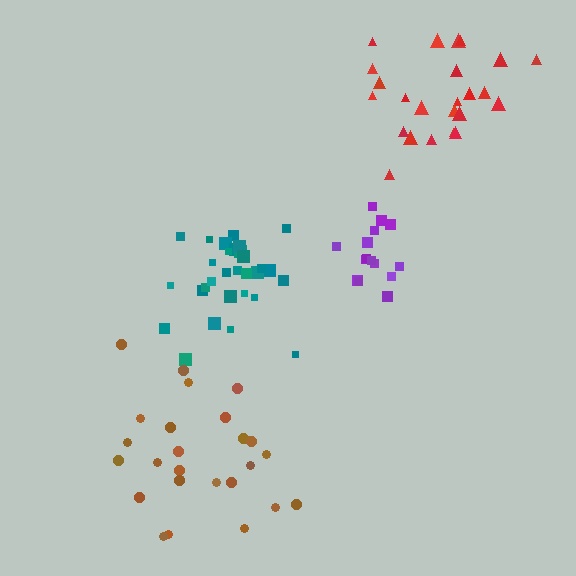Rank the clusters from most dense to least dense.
purple, teal, brown, red.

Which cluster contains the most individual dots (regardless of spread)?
Teal (30).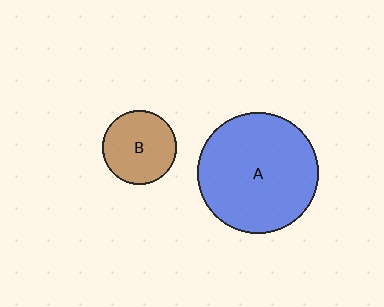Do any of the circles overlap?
No, none of the circles overlap.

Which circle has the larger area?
Circle A (blue).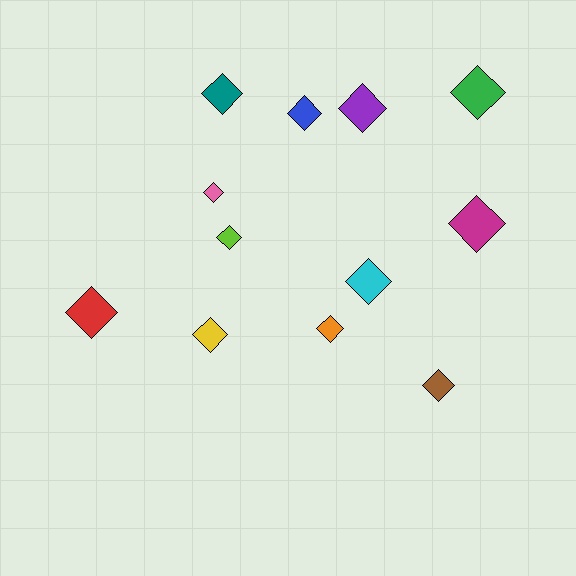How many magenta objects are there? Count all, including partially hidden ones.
There is 1 magenta object.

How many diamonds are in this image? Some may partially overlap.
There are 12 diamonds.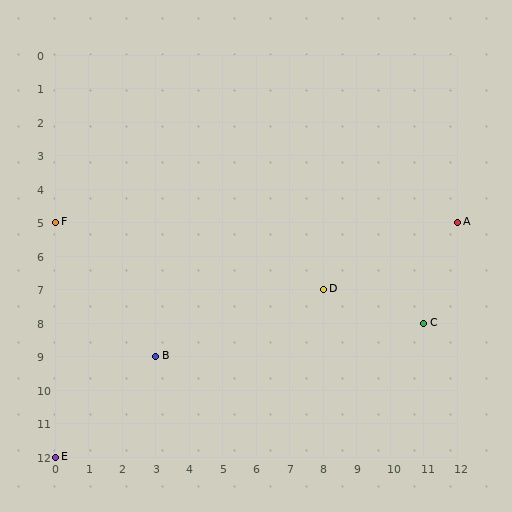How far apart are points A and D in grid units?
Points A and D are 4 columns and 2 rows apart (about 4.5 grid units diagonally).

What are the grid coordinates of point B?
Point B is at grid coordinates (3, 9).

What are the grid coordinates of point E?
Point E is at grid coordinates (0, 12).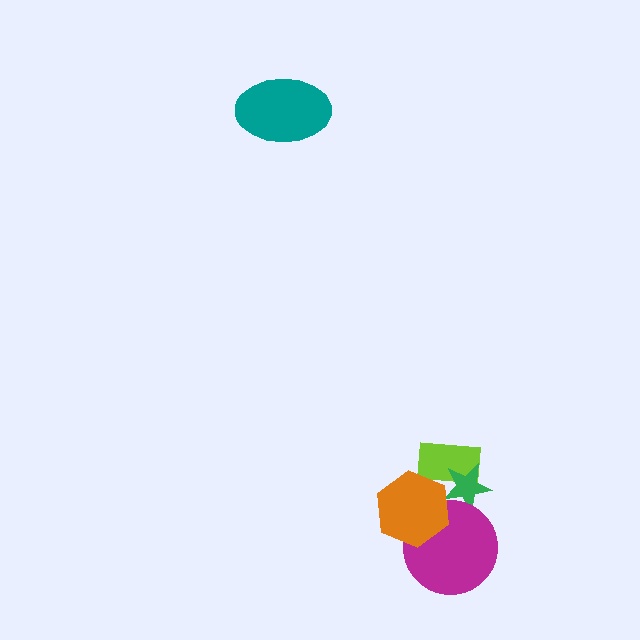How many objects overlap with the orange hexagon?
3 objects overlap with the orange hexagon.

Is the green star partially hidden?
Yes, it is partially covered by another shape.